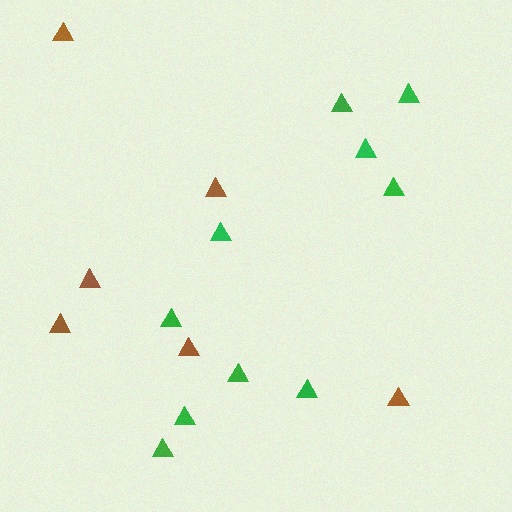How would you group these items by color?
There are 2 groups: one group of green triangles (10) and one group of brown triangles (6).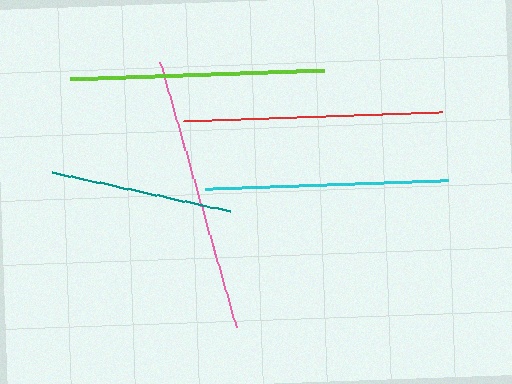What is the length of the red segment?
The red segment is approximately 259 pixels long.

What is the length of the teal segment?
The teal segment is approximately 181 pixels long.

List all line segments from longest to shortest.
From longest to shortest: pink, red, lime, cyan, teal.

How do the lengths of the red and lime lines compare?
The red and lime lines are approximately the same length.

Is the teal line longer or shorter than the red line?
The red line is longer than the teal line.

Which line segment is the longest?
The pink line is the longest at approximately 275 pixels.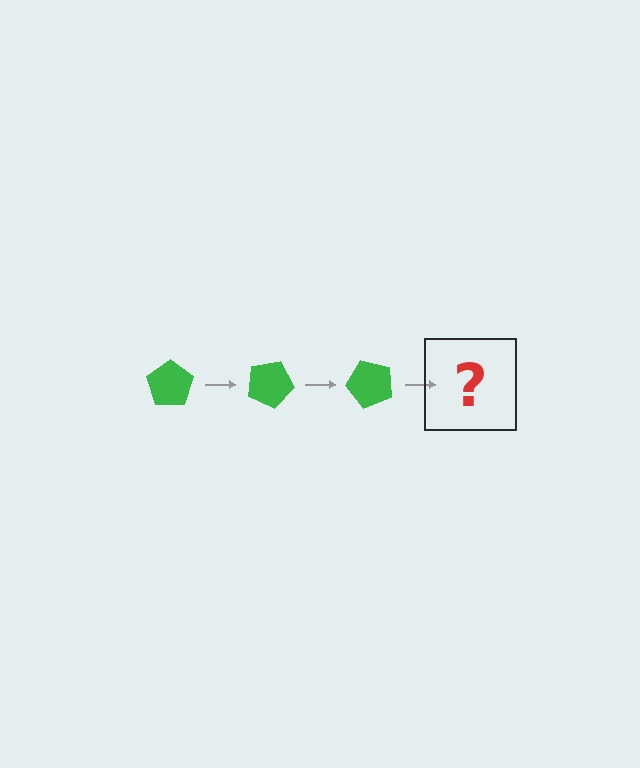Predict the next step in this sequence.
The next step is a green pentagon rotated 75 degrees.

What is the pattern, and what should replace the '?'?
The pattern is that the pentagon rotates 25 degrees each step. The '?' should be a green pentagon rotated 75 degrees.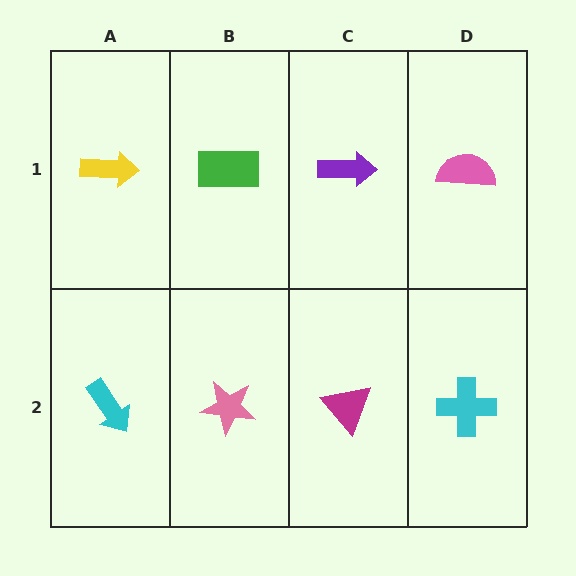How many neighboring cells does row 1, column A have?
2.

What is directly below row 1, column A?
A cyan arrow.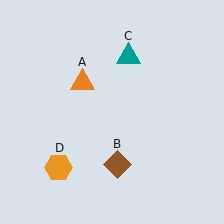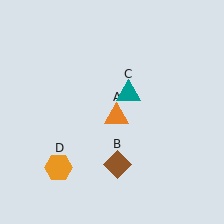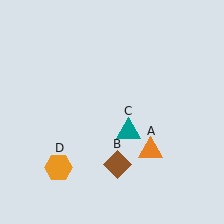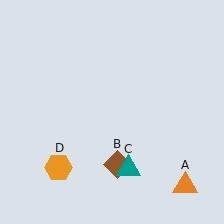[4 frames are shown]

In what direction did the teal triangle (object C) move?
The teal triangle (object C) moved down.